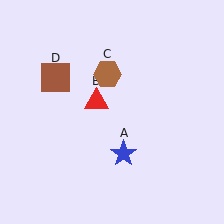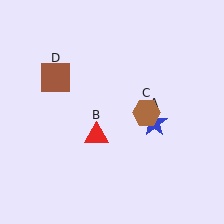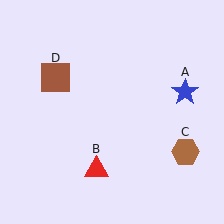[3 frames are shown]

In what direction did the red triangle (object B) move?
The red triangle (object B) moved down.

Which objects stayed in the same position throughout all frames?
Brown square (object D) remained stationary.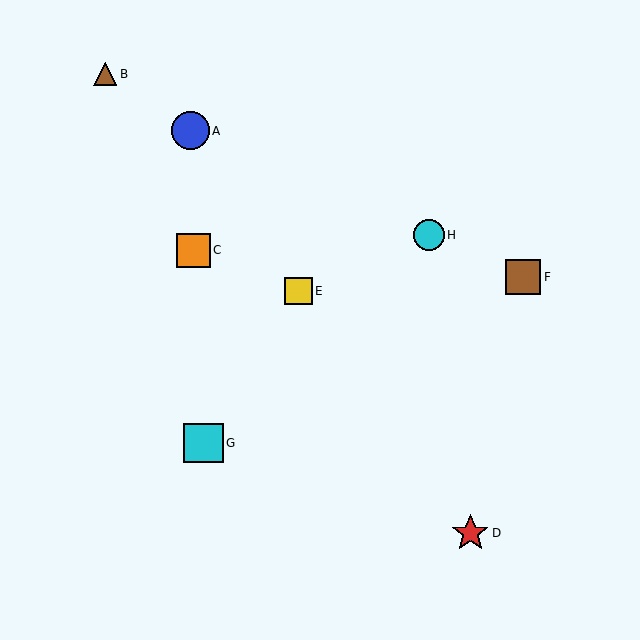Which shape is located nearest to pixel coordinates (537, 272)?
The brown square (labeled F) at (523, 277) is nearest to that location.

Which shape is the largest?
The cyan square (labeled G) is the largest.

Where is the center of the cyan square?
The center of the cyan square is at (204, 443).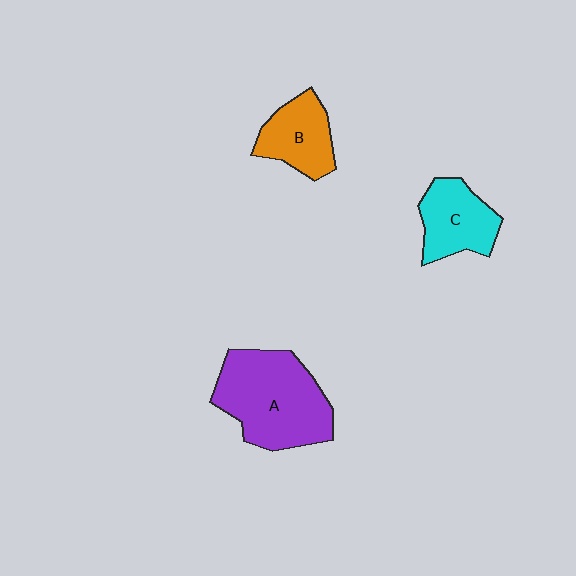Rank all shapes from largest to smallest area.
From largest to smallest: A (purple), C (cyan), B (orange).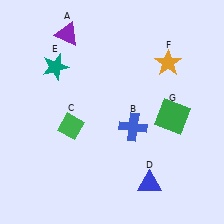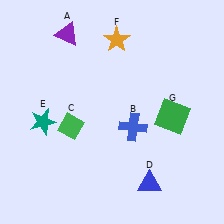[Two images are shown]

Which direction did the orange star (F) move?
The orange star (F) moved left.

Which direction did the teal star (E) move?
The teal star (E) moved down.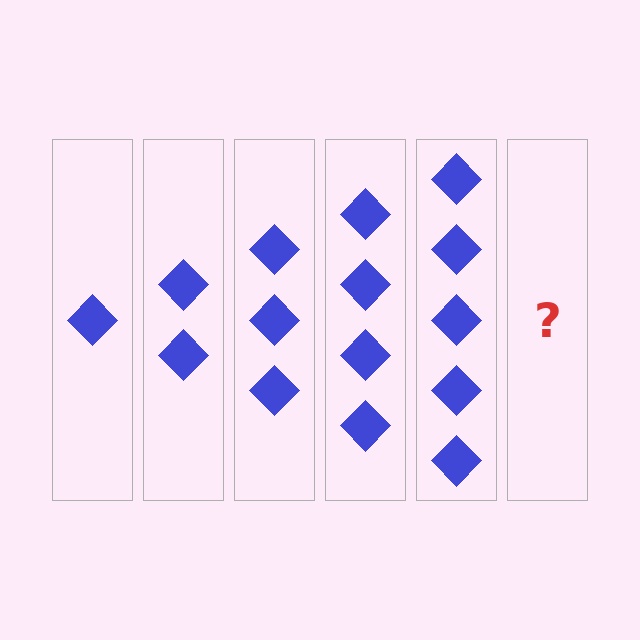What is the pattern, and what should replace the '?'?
The pattern is that each step adds one more diamond. The '?' should be 6 diamonds.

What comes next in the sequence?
The next element should be 6 diamonds.